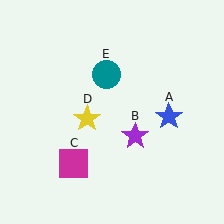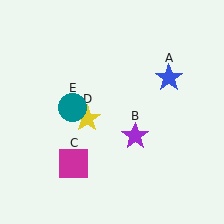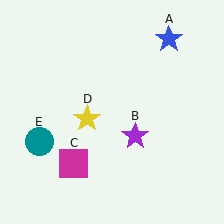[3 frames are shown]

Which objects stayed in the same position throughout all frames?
Purple star (object B) and magenta square (object C) and yellow star (object D) remained stationary.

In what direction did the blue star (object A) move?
The blue star (object A) moved up.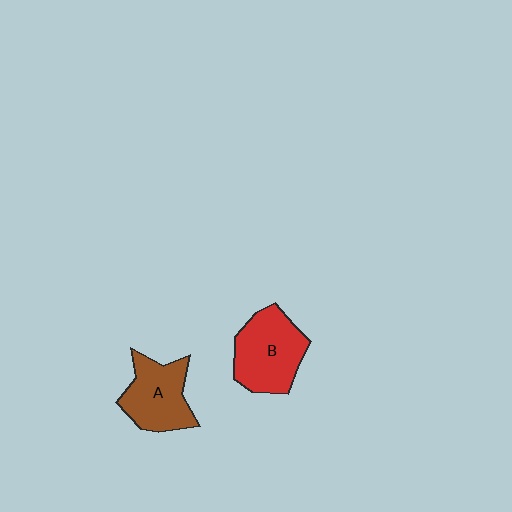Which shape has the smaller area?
Shape A (brown).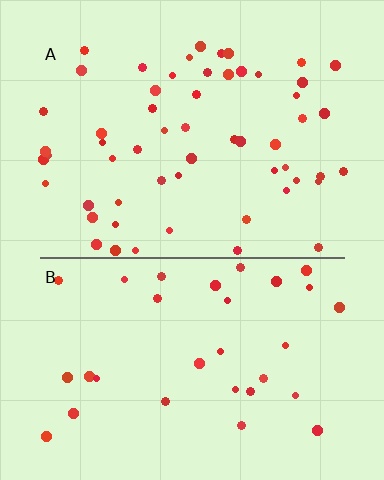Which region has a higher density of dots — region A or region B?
A (the top).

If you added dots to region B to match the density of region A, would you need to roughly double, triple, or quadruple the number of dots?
Approximately double.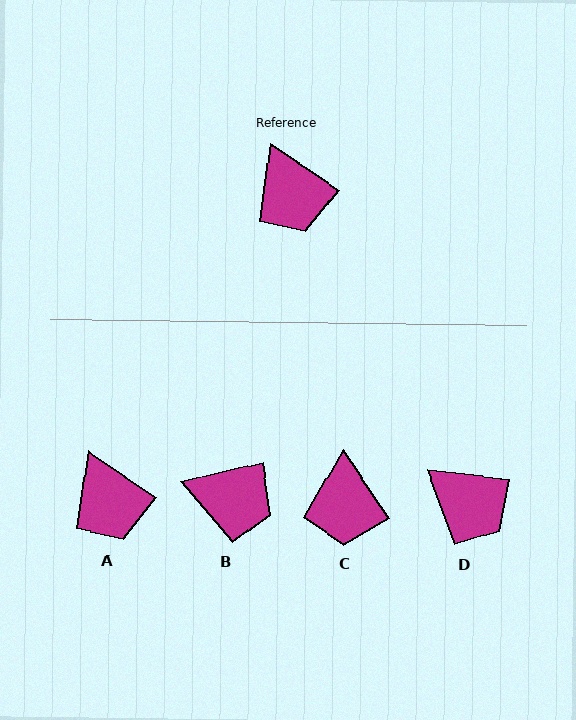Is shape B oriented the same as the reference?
No, it is off by about 48 degrees.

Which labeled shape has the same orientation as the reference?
A.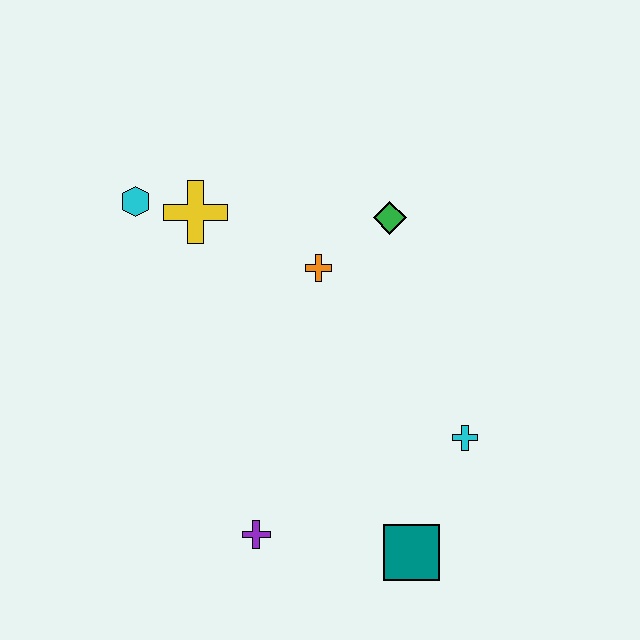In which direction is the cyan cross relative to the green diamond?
The cyan cross is below the green diamond.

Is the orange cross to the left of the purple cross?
No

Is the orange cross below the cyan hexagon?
Yes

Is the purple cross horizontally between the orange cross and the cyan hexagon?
Yes